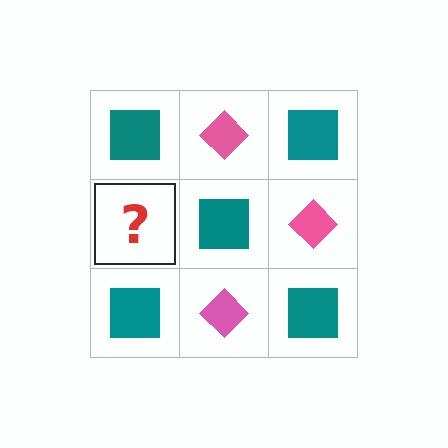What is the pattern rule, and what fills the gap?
The rule is that it alternates teal square and pink diamond in a checkerboard pattern. The gap should be filled with a pink diamond.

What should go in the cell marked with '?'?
The missing cell should contain a pink diamond.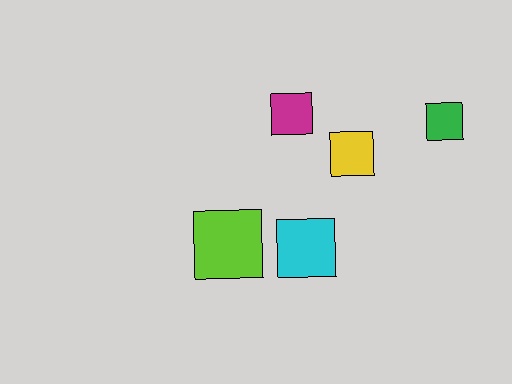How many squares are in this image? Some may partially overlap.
There are 5 squares.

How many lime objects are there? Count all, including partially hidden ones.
There is 1 lime object.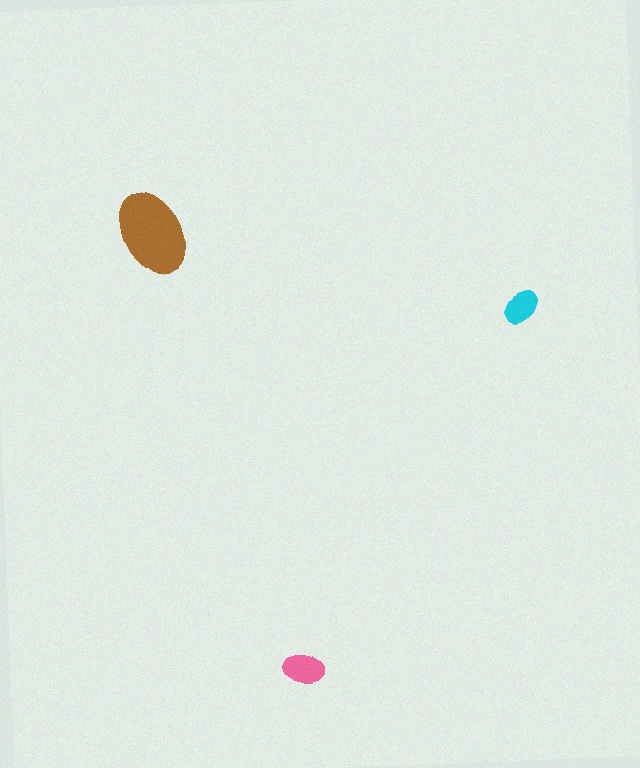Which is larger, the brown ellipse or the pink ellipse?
The brown one.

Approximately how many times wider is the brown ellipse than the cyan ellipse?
About 2.5 times wider.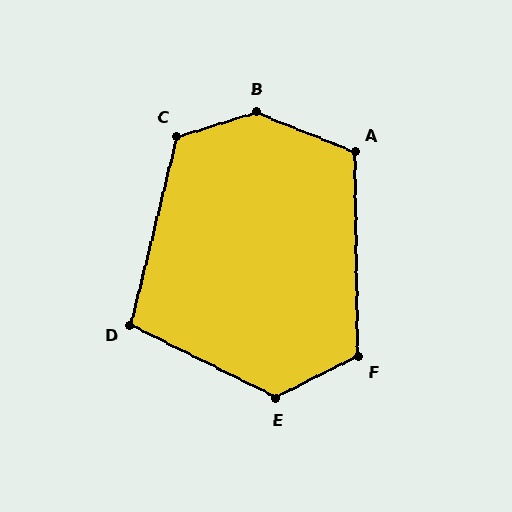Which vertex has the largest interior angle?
B, at approximately 141 degrees.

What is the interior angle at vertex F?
Approximately 116 degrees (obtuse).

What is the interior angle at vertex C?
Approximately 120 degrees (obtuse).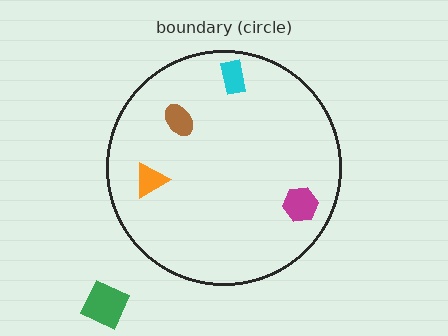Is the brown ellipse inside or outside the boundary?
Inside.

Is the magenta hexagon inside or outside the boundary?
Inside.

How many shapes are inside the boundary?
4 inside, 1 outside.